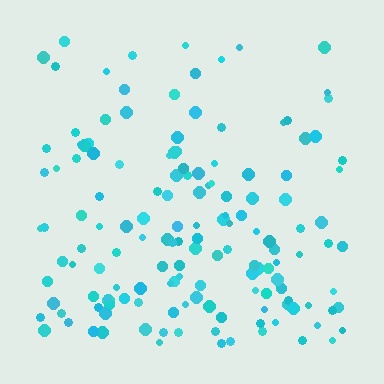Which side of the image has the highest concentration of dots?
The bottom.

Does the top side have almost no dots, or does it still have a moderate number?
Still a moderate number, just noticeably fewer than the bottom.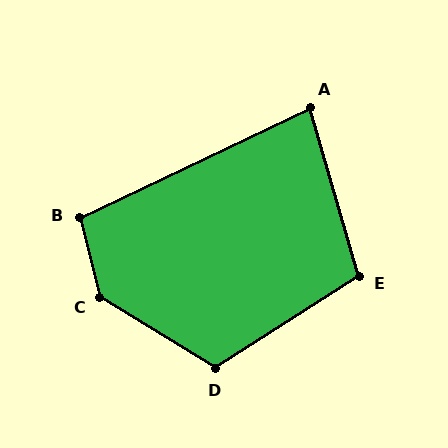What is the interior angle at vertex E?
Approximately 107 degrees (obtuse).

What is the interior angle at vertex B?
Approximately 101 degrees (obtuse).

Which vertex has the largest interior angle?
C, at approximately 135 degrees.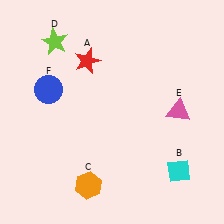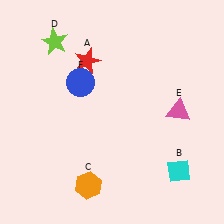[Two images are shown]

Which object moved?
The blue circle (F) moved right.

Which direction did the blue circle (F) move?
The blue circle (F) moved right.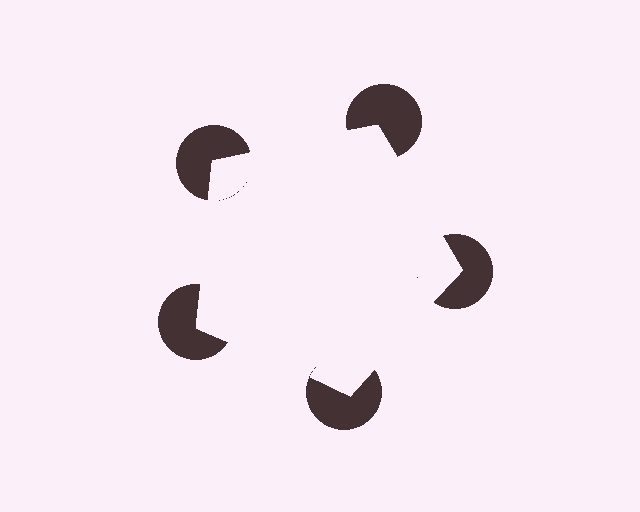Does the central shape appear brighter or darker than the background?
It typically appears slightly brighter than the background, even though no actual brightness change is drawn.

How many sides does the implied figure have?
5 sides.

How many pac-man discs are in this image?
There are 5 — one at each vertex of the illusory pentagon.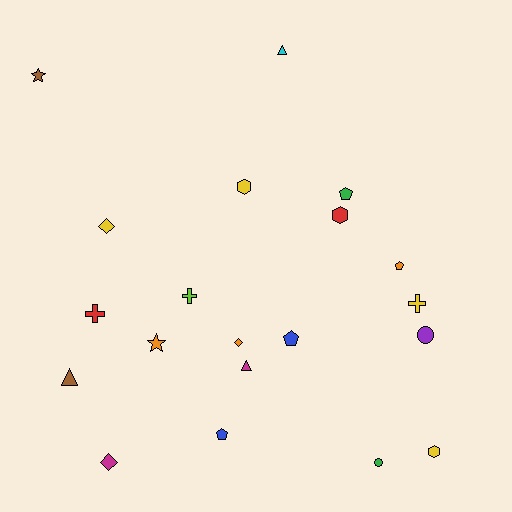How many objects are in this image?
There are 20 objects.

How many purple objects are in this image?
There is 1 purple object.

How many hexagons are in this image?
There are 3 hexagons.